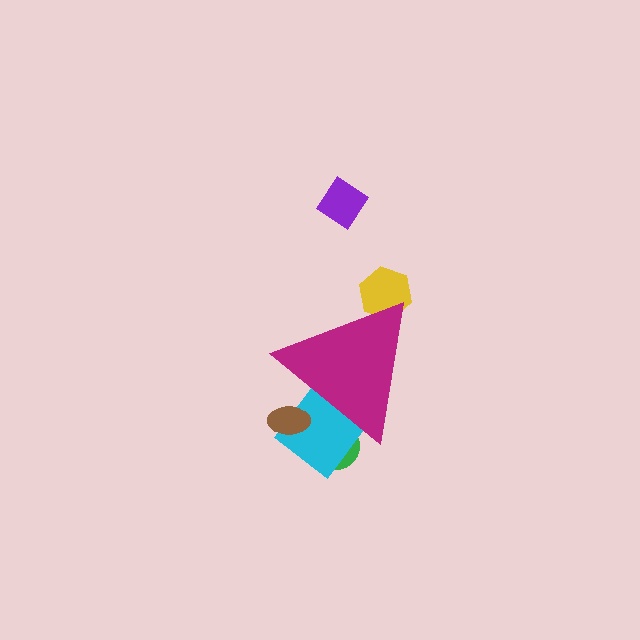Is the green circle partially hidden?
Yes, the green circle is partially hidden behind the magenta triangle.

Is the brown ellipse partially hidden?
Yes, the brown ellipse is partially hidden behind the magenta triangle.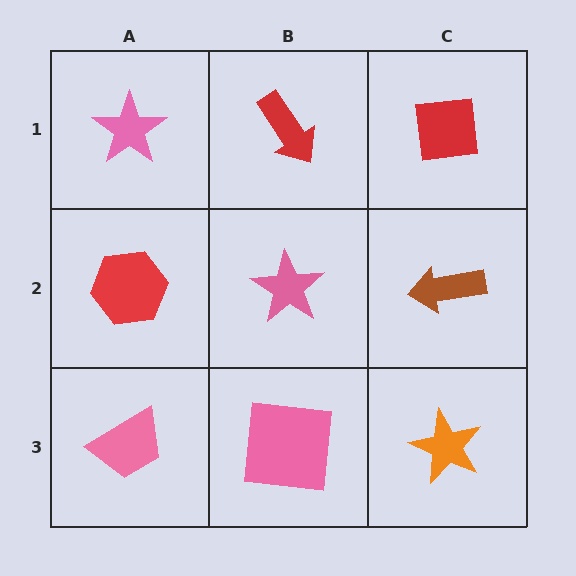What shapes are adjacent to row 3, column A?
A red hexagon (row 2, column A), a pink square (row 3, column B).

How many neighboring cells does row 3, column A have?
2.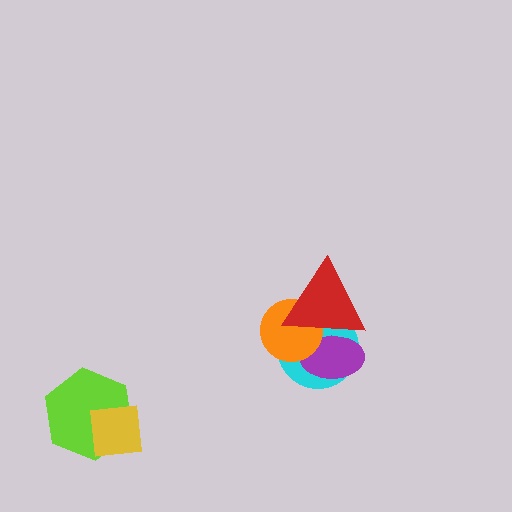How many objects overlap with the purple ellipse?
3 objects overlap with the purple ellipse.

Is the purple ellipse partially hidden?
Yes, it is partially covered by another shape.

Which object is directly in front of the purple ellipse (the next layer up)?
The orange circle is directly in front of the purple ellipse.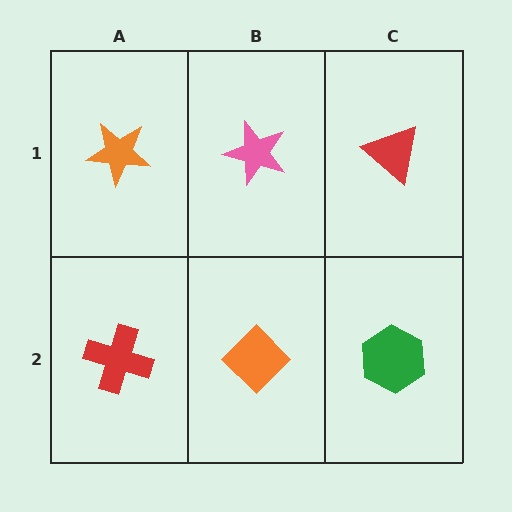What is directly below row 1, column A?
A red cross.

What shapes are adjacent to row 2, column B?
A pink star (row 1, column B), a red cross (row 2, column A), a green hexagon (row 2, column C).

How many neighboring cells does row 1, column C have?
2.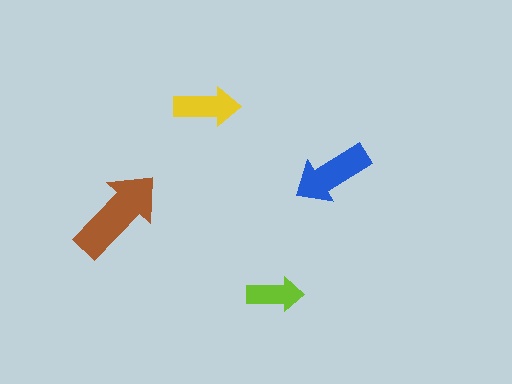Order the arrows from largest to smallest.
the brown one, the blue one, the yellow one, the lime one.